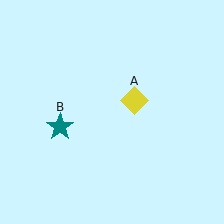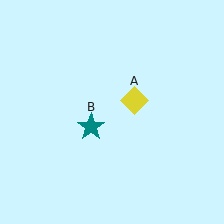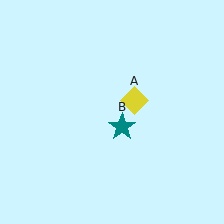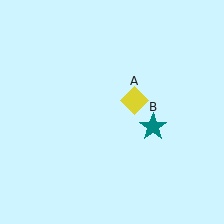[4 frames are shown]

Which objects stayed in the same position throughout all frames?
Yellow diamond (object A) remained stationary.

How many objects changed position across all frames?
1 object changed position: teal star (object B).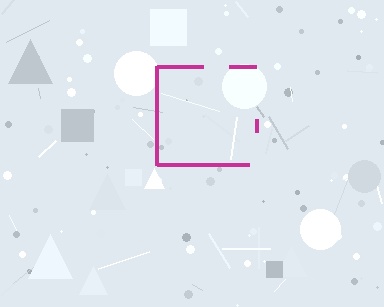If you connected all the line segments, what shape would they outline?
They would outline a square.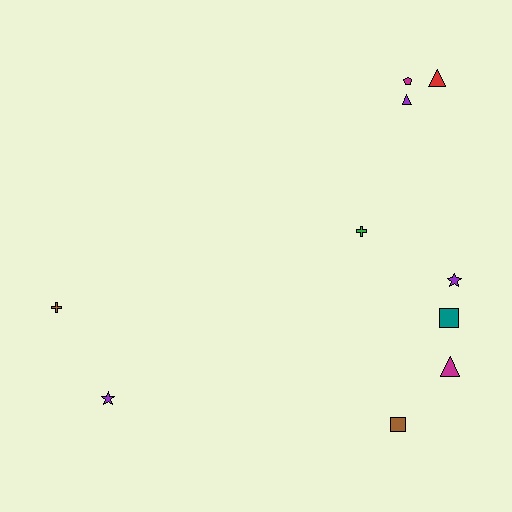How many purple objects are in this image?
There are 3 purple objects.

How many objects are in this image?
There are 10 objects.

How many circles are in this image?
There are no circles.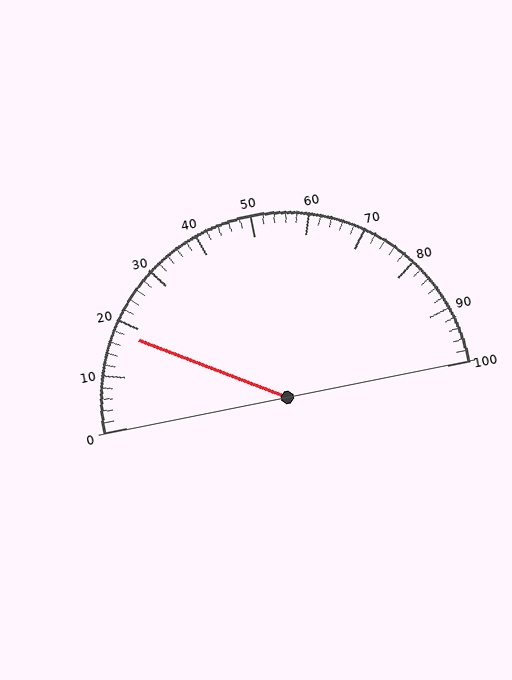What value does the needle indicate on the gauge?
The needle indicates approximately 18.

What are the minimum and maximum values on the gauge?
The gauge ranges from 0 to 100.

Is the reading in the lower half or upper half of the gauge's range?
The reading is in the lower half of the range (0 to 100).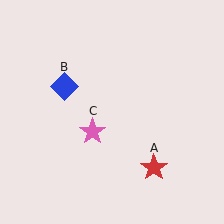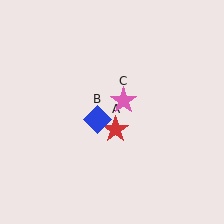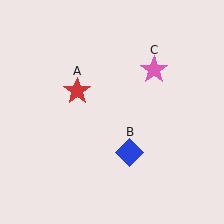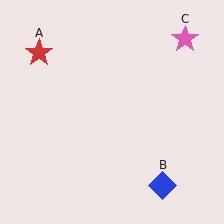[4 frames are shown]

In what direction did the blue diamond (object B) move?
The blue diamond (object B) moved down and to the right.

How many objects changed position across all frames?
3 objects changed position: red star (object A), blue diamond (object B), pink star (object C).